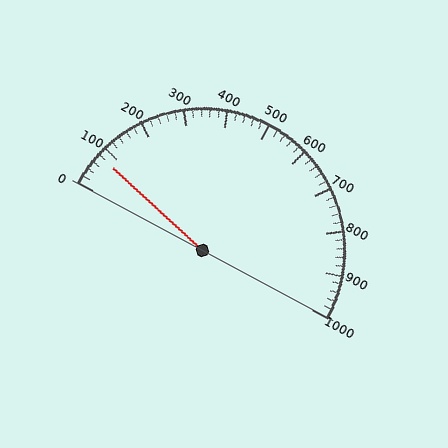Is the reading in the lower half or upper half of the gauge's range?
The reading is in the lower half of the range (0 to 1000).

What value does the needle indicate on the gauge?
The needle indicates approximately 80.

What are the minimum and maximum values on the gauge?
The gauge ranges from 0 to 1000.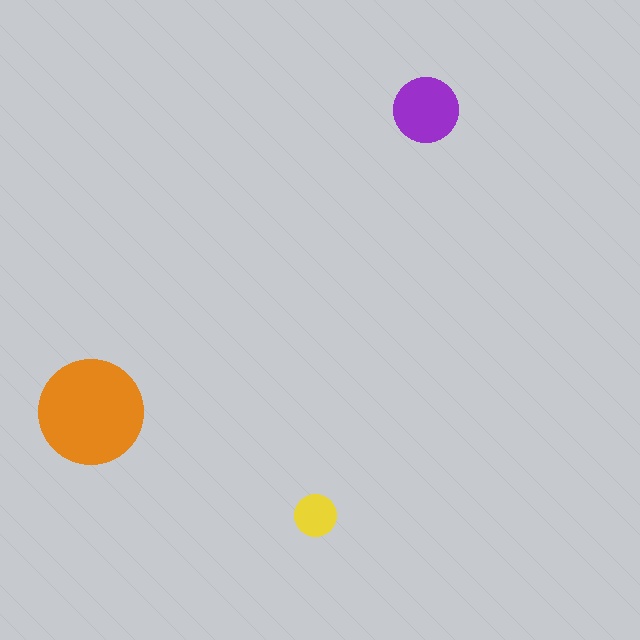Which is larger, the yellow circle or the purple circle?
The purple one.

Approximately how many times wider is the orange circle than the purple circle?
About 1.5 times wider.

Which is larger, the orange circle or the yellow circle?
The orange one.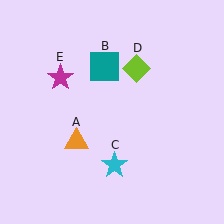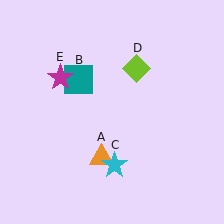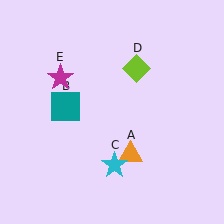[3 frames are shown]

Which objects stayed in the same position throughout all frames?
Cyan star (object C) and lime diamond (object D) and magenta star (object E) remained stationary.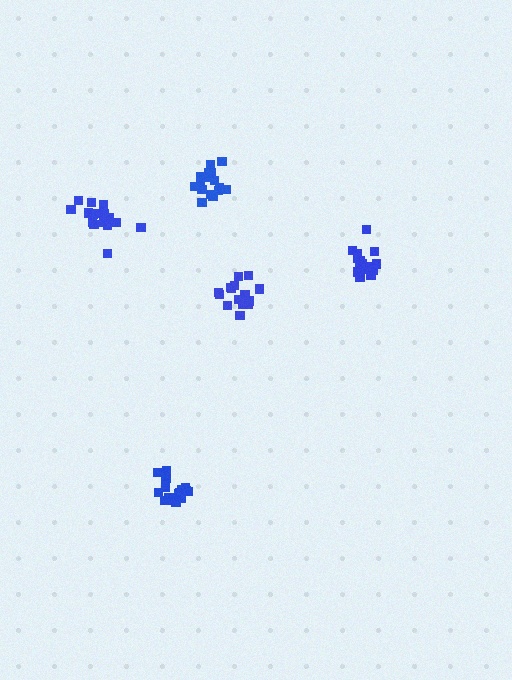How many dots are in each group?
Group 1: 15 dots, Group 2: 16 dots, Group 3: 17 dots, Group 4: 16 dots, Group 5: 17 dots (81 total).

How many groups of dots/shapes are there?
There are 5 groups.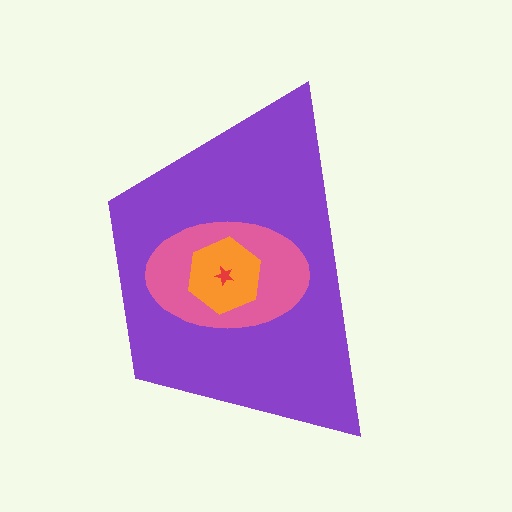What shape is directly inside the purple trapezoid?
The pink ellipse.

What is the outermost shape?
The purple trapezoid.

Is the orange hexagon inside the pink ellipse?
Yes.